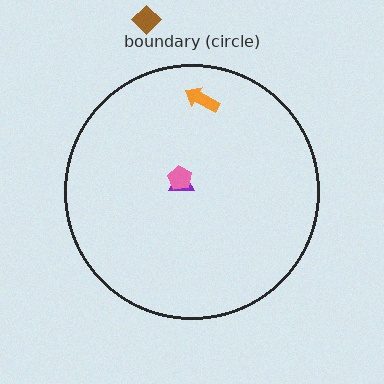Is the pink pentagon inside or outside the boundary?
Inside.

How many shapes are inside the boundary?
3 inside, 1 outside.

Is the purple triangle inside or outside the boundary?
Inside.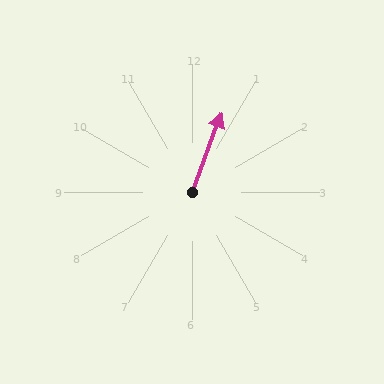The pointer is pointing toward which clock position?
Roughly 1 o'clock.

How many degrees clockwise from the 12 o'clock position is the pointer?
Approximately 20 degrees.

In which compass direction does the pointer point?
North.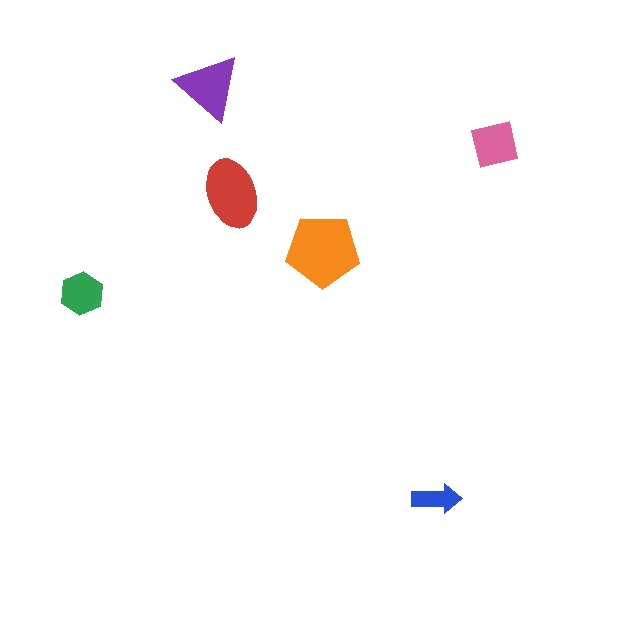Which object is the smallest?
The blue arrow.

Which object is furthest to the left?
The green hexagon is leftmost.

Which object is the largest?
The orange pentagon.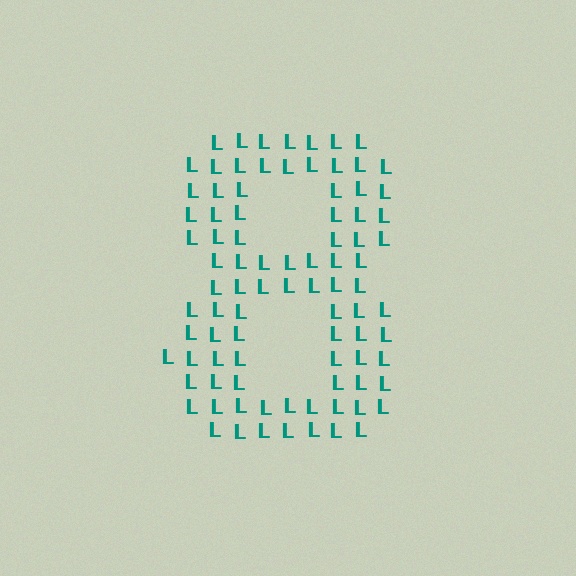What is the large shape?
The large shape is the digit 8.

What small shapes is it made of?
It is made of small letter L's.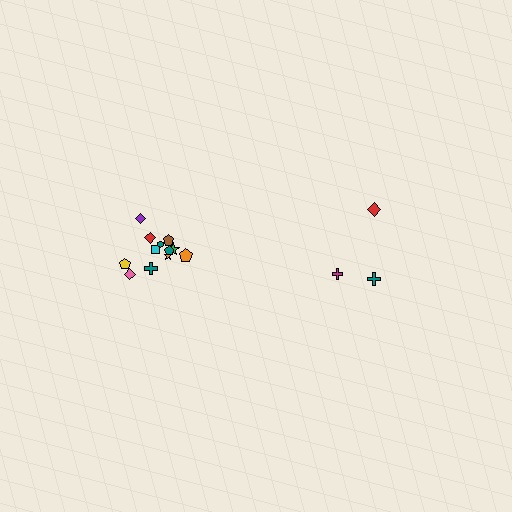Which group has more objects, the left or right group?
The left group.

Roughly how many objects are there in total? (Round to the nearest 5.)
Roughly 15 objects in total.